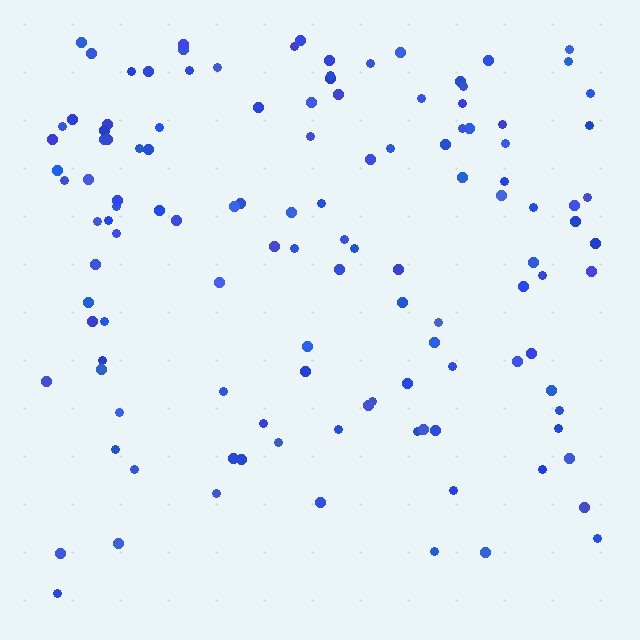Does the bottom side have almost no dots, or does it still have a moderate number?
Still a moderate number, just noticeably fewer than the top.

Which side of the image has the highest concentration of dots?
The top.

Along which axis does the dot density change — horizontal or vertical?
Vertical.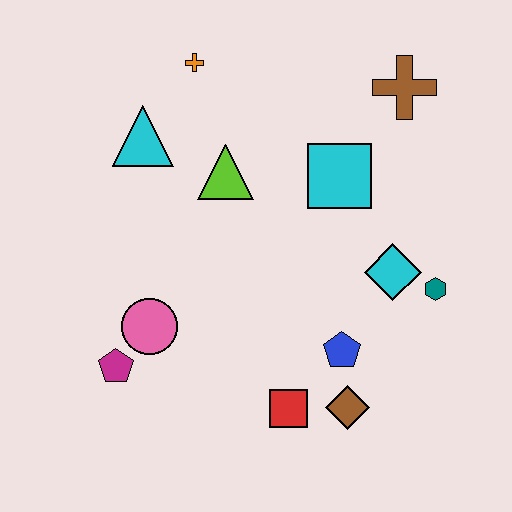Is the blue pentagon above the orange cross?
No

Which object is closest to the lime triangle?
The cyan triangle is closest to the lime triangle.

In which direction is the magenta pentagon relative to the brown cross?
The magenta pentagon is to the left of the brown cross.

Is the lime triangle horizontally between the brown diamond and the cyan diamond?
No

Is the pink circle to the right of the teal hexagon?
No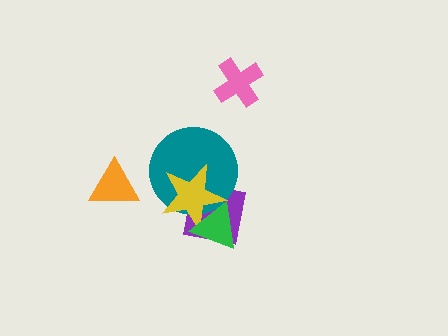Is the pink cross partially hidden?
No, no other shape covers it.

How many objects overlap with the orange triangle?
0 objects overlap with the orange triangle.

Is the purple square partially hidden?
Yes, it is partially covered by another shape.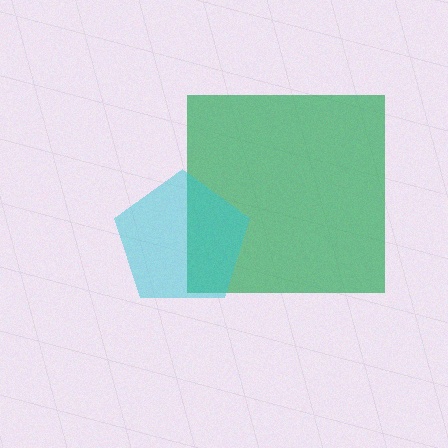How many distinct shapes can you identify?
There are 2 distinct shapes: a green square, a cyan pentagon.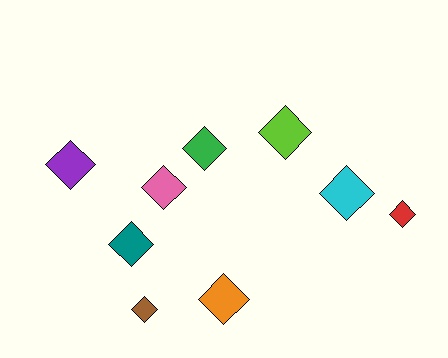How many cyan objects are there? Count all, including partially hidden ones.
There is 1 cyan object.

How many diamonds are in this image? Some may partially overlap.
There are 9 diamonds.